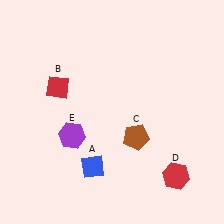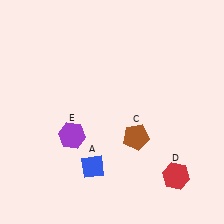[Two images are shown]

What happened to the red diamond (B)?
The red diamond (B) was removed in Image 2. It was in the top-left area of Image 1.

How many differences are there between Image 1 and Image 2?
There is 1 difference between the two images.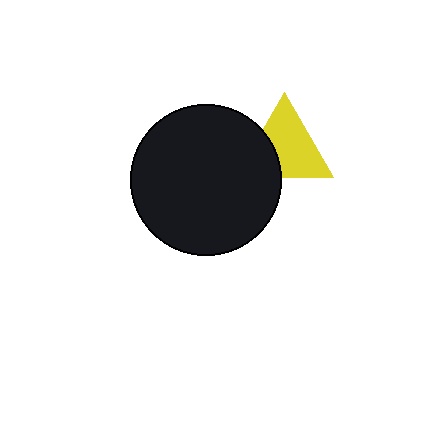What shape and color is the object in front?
The object in front is a black circle.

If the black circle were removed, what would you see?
You would see the complete yellow triangle.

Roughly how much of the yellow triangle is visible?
Most of it is visible (roughly 70%).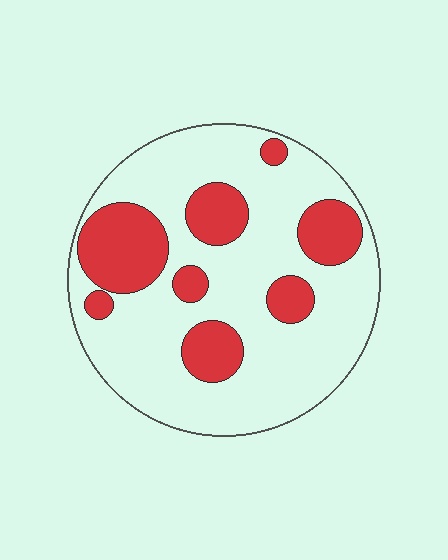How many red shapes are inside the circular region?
8.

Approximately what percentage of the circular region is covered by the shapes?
Approximately 25%.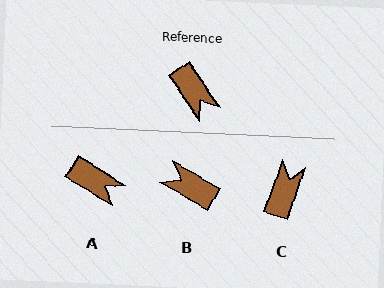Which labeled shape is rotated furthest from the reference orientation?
B, about 154 degrees away.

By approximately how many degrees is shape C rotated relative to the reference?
Approximately 126 degrees counter-clockwise.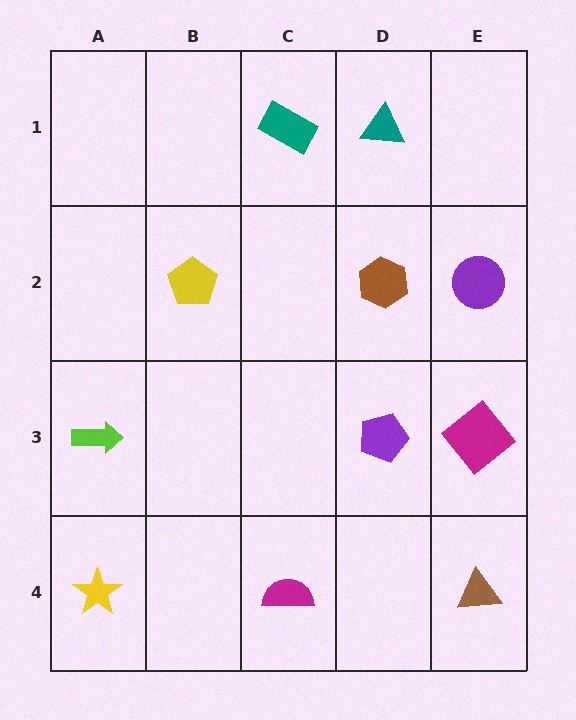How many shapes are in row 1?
2 shapes.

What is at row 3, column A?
A lime arrow.